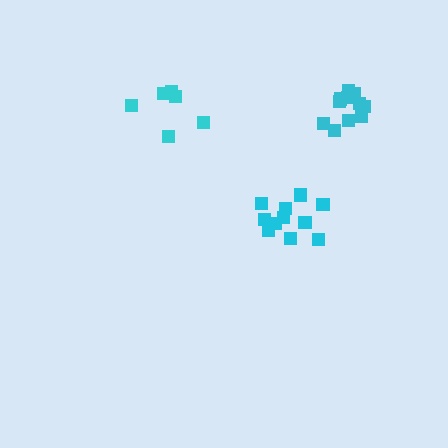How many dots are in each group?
Group 1: 6 dots, Group 2: 11 dots, Group 3: 11 dots (28 total).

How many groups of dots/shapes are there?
There are 3 groups.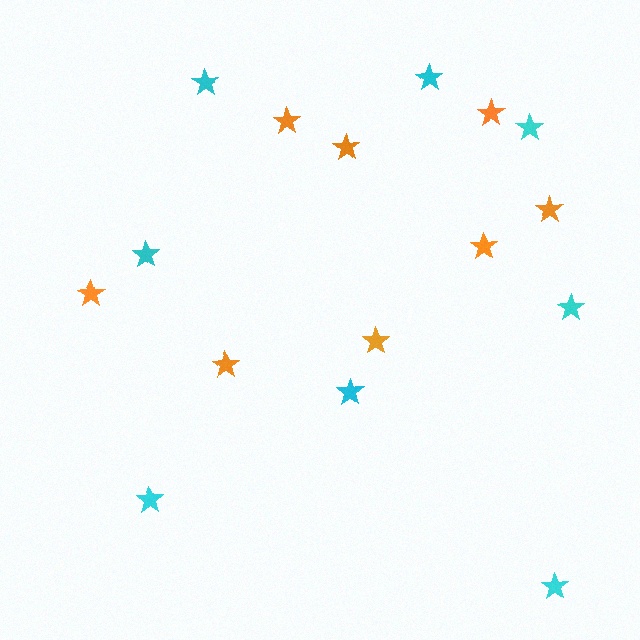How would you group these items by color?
There are 2 groups: one group of cyan stars (8) and one group of orange stars (8).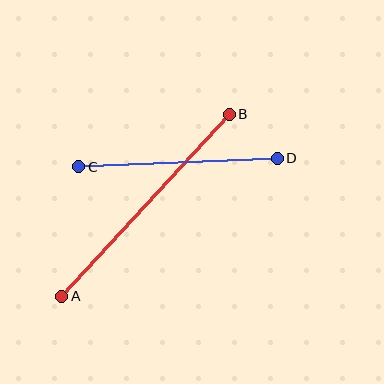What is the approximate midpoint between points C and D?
The midpoint is at approximately (178, 163) pixels.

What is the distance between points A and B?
The distance is approximately 247 pixels.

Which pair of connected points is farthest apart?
Points A and B are farthest apart.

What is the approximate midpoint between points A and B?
The midpoint is at approximately (146, 205) pixels.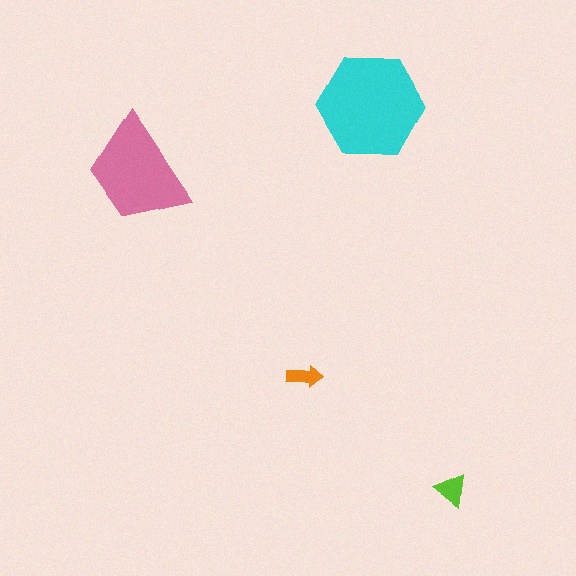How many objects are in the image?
There are 4 objects in the image.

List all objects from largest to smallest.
The cyan hexagon, the pink trapezoid, the lime triangle, the orange arrow.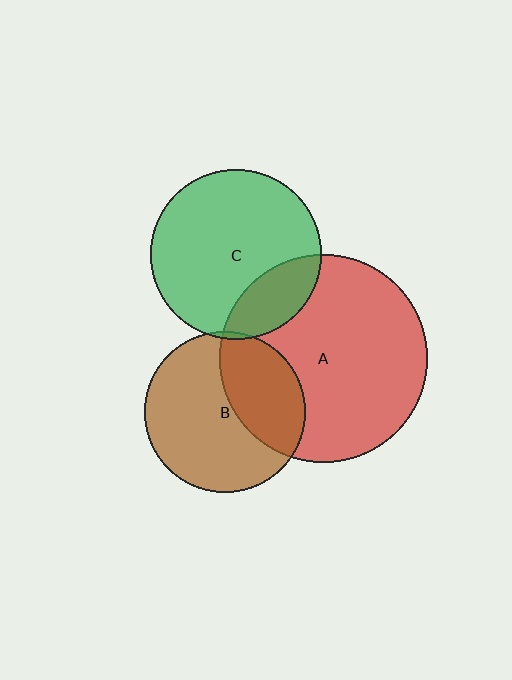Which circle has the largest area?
Circle A (red).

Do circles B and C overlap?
Yes.